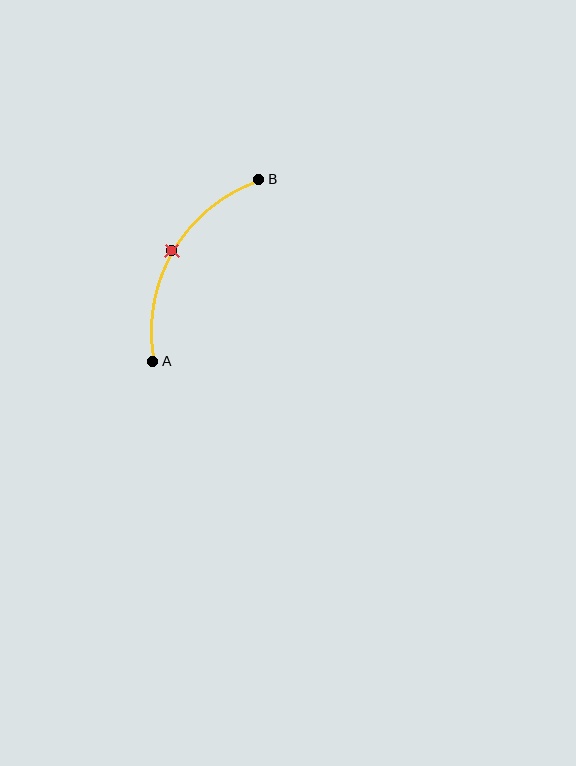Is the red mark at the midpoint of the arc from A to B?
Yes. The red mark lies on the arc at equal arc-length from both A and B — it is the arc midpoint.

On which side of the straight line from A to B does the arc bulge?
The arc bulges to the left of the straight line connecting A and B.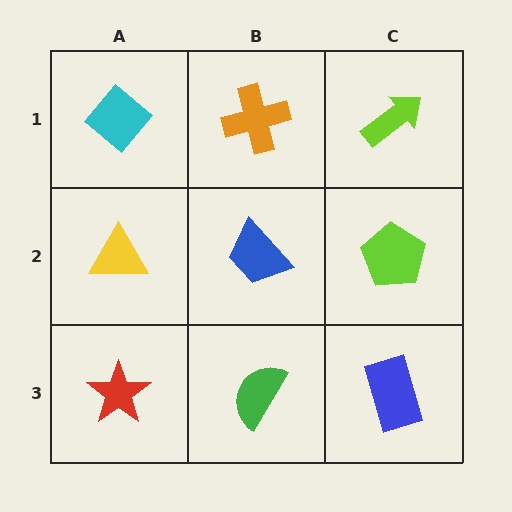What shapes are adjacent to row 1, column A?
A yellow triangle (row 2, column A), an orange cross (row 1, column B).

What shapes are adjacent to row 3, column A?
A yellow triangle (row 2, column A), a green semicircle (row 3, column B).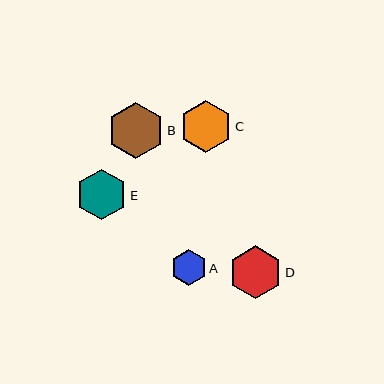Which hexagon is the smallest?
Hexagon A is the smallest with a size of approximately 36 pixels.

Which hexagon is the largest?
Hexagon B is the largest with a size of approximately 56 pixels.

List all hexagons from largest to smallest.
From largest to smallest: B, D, C, E, A.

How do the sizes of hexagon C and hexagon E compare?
Hexagon C and hexagon E are approximately the same size.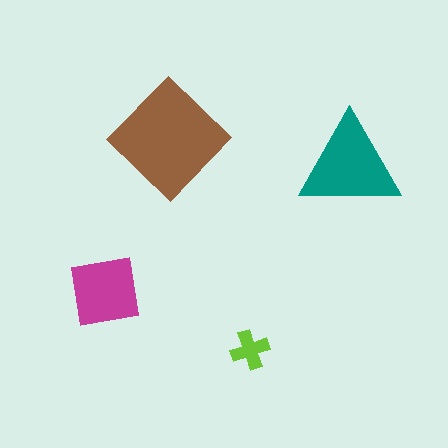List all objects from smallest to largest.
The lime cross, the magenta square, the teal triangle, the brown diamond.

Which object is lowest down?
The lime cross is bottommost.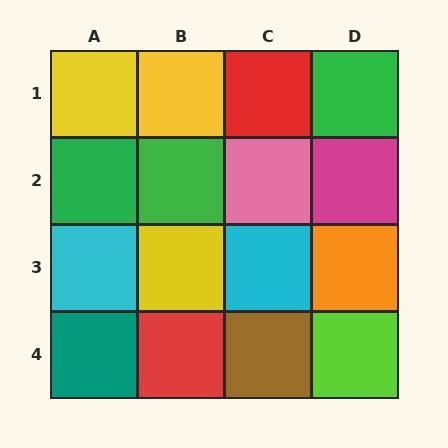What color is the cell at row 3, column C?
Cyan.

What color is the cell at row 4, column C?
Brown.